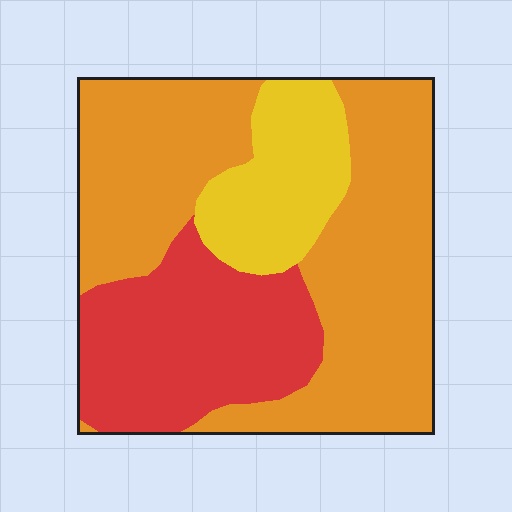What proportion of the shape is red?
Red takes up about one quarter (1/4) of the shape.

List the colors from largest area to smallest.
From largest to smallest: orange, red, yellow.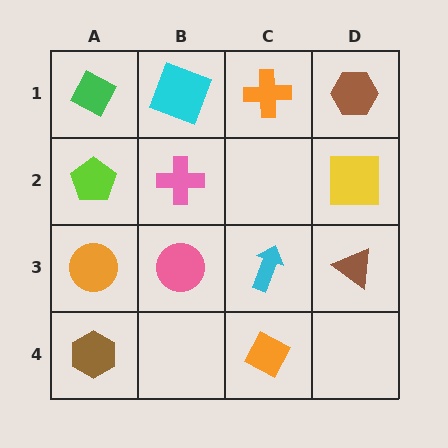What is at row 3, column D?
A brown triangle.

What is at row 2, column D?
A yellow square.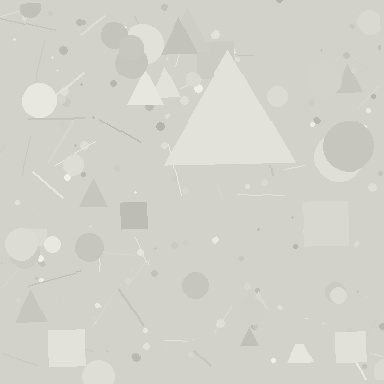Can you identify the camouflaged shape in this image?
The camouflaged shape is a triangle.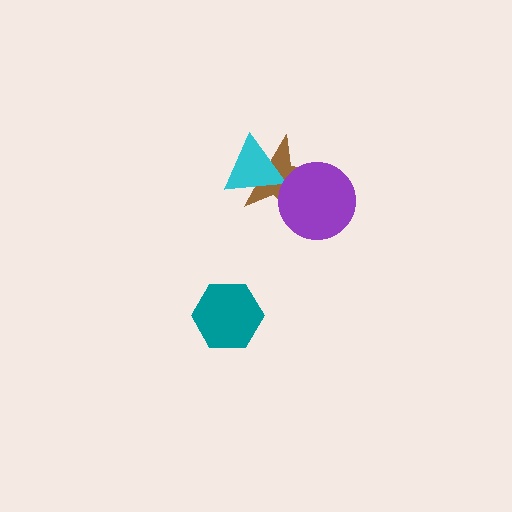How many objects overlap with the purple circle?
1 object overlaps with the purple circle.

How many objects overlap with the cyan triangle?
1 object overlaps with the cyan triangle.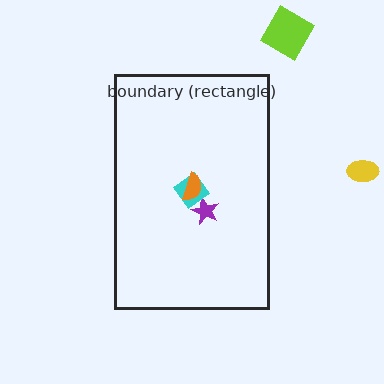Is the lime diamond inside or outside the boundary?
Outside.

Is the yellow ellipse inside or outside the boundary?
Outside.